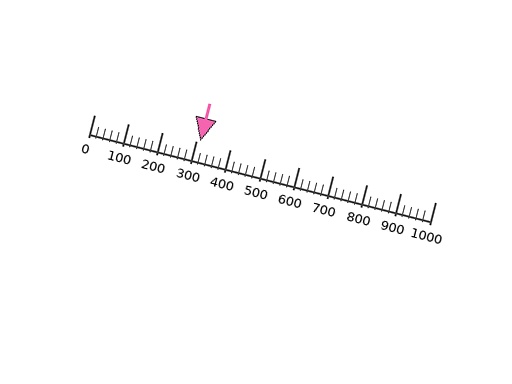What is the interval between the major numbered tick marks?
The major tick marks are spaced 100 units apart.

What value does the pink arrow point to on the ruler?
The pink arrow points to approximately 312.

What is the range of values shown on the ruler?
The ruler shows values from 0 to 1000.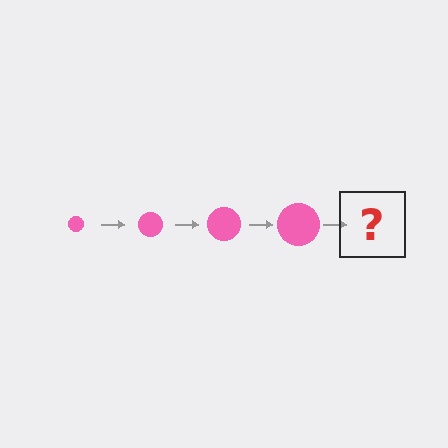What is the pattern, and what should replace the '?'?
The pattern is that the circle gets progressively larger each step. The '?' should be a pink circle, larger than the previous one.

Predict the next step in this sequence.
The next step is a pink circle, larger than the previous one.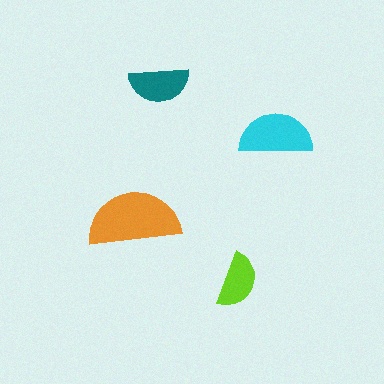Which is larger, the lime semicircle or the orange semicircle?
The orange one.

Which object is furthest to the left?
The orange semicircle is leftmost.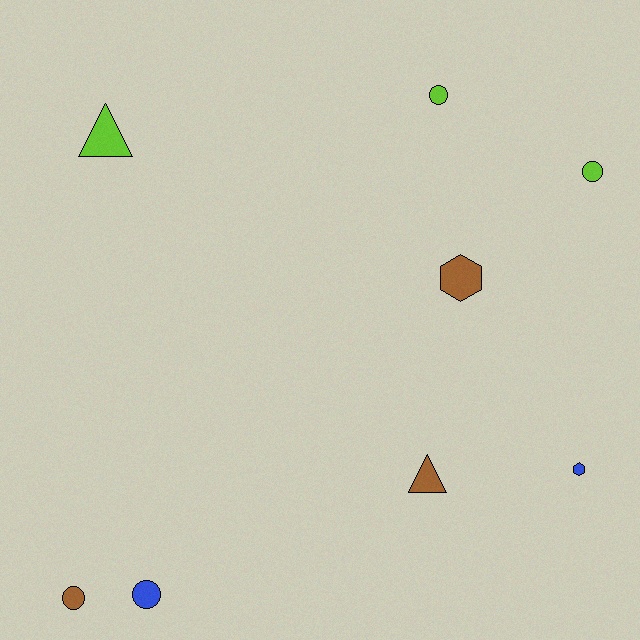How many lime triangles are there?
There is 1 lime triangle.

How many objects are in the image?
There are 8 objects.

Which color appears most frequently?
Brown, with 3 objects.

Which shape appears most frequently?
Circle, with 4 objects.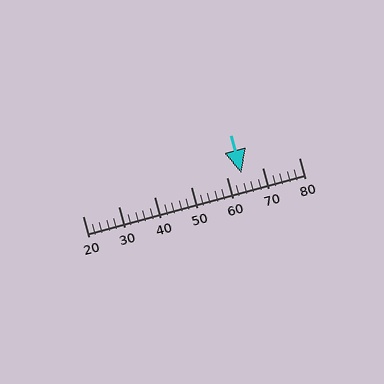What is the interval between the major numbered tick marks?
The major tick marks are spaced 10 units apart.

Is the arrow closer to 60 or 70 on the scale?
The arrow is closer to 60.